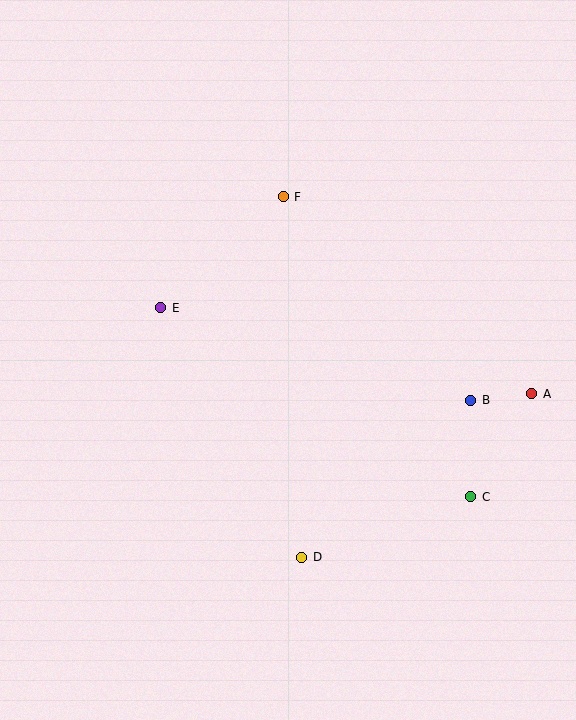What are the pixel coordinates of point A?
Point A is at (532, 394).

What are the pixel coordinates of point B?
Point B is at (471, 401).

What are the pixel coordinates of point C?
Point C is at (471, 497).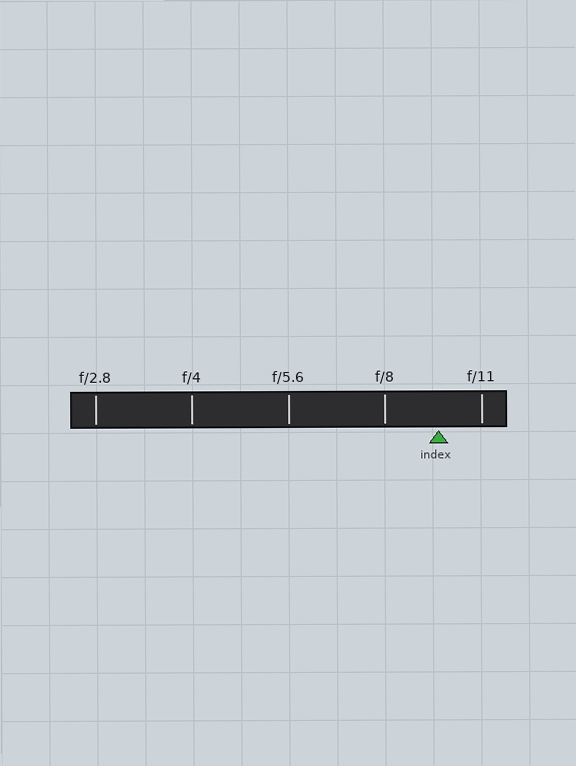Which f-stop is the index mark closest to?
The index mark is closest to f/11.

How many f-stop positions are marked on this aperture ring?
There are 5 f-stop positions marked.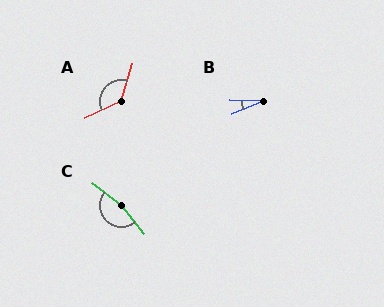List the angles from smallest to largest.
B (25°), A (132°), C (167°).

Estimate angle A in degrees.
Approximately 132 degrees.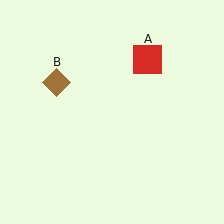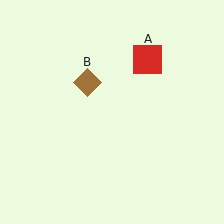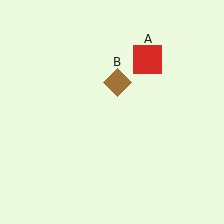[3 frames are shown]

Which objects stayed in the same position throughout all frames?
Red square (object A) remained stationary.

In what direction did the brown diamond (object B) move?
The brown diamond (object B) moved right.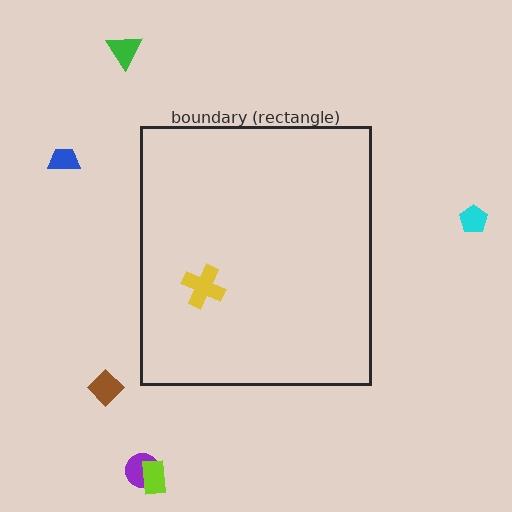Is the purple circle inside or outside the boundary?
Outside.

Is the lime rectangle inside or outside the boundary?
Outside.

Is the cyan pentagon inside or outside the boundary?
Outside.